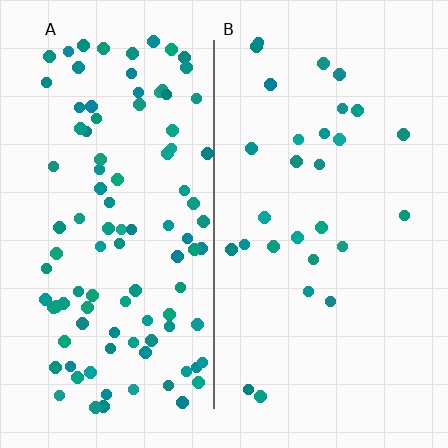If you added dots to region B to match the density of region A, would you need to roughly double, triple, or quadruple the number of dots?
Approximately quadruple.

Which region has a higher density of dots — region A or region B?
A (the left).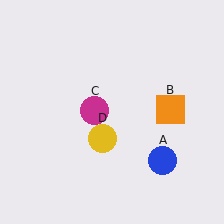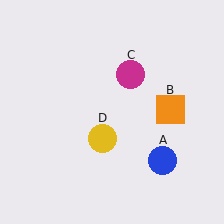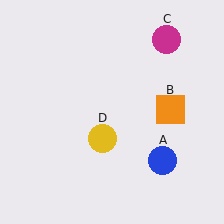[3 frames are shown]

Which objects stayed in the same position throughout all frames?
Blue circle (object A) and orange square (object B) and yellow circle (object D) remained stationary.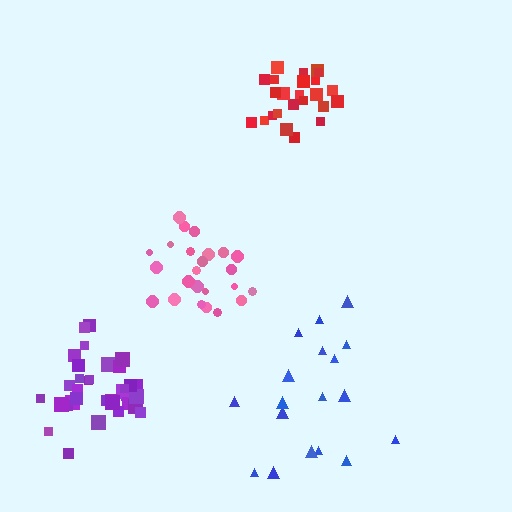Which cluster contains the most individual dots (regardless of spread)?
Purple (34).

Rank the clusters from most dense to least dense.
red, purple, pink, blue.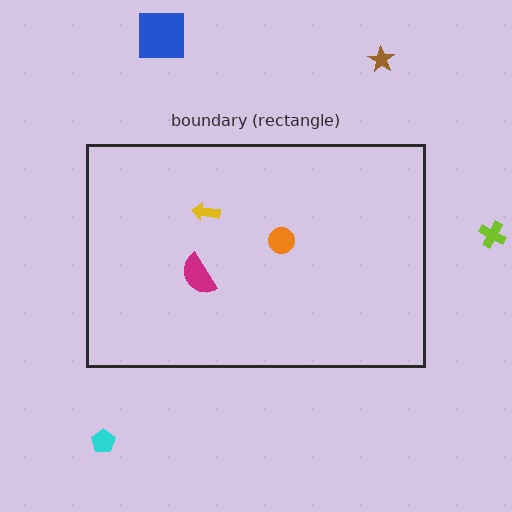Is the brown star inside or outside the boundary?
Outside.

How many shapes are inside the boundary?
3 inside, 4 outside.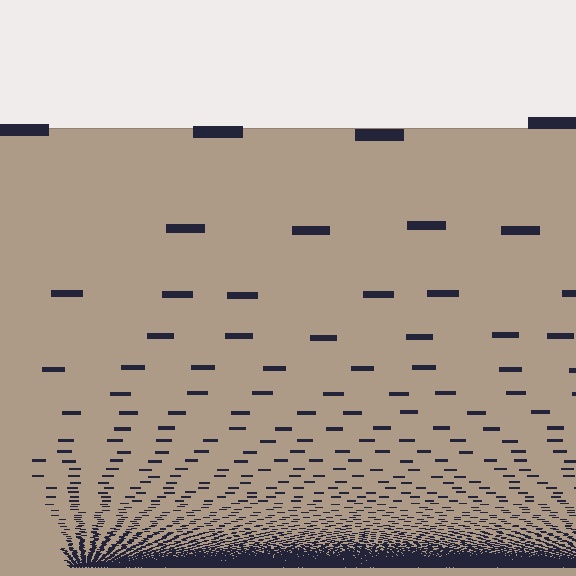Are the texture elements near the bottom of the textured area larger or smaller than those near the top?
Smaller. The gradient is inverted — elements near the bottom are smaller and denser.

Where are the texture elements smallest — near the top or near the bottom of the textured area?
Near the bottom.